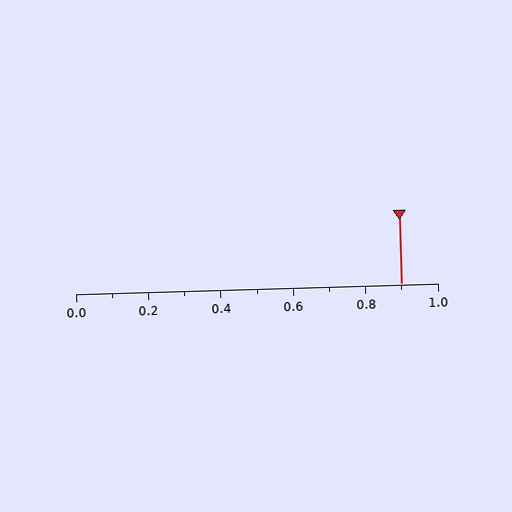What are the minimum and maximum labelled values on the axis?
The axis runs from 0.0 to 1.0.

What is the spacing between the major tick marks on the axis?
The major ticks are spaced 0.2 apart.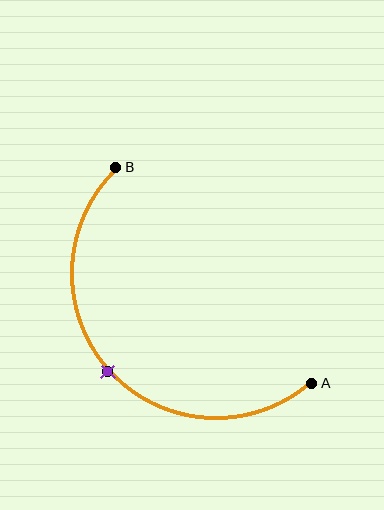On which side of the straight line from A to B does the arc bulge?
The arc bulges below and to the left of the straight line connecting A and B.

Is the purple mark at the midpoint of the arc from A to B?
Yes. The purple mark lies on the arc at equal arc-length from both A and B — it is the arc midpoint.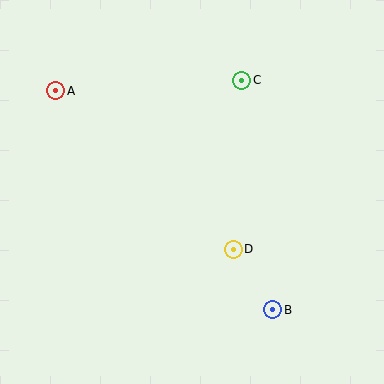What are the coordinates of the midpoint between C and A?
The midpoint between C and A is at (149, 85).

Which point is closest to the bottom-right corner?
Point B is closest to the bottom-right corner.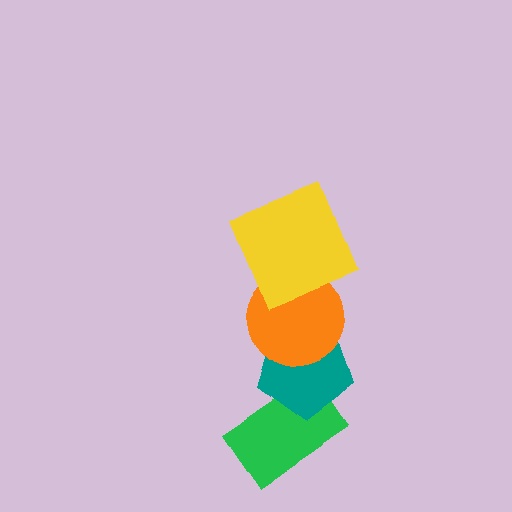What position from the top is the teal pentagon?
The teal pentagon is 3rd from the top.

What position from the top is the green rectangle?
The green rectangle is 4th from the top.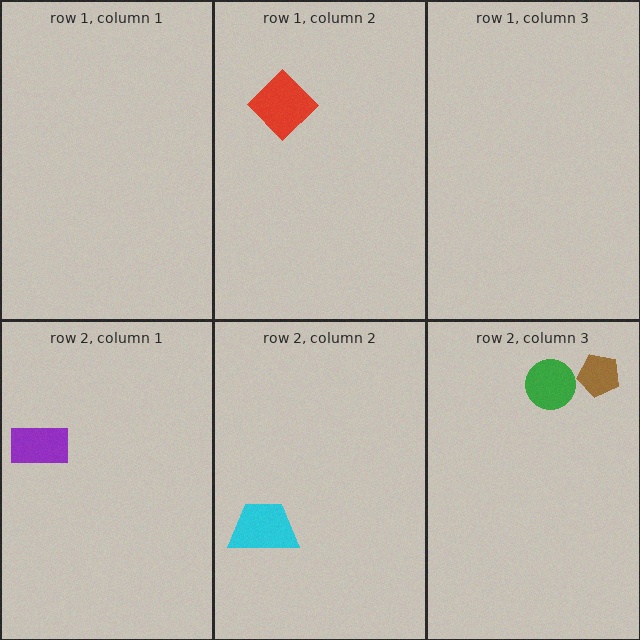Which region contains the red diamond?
The row 1, column 2 region.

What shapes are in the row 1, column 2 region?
The red diamond.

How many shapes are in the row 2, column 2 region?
1.